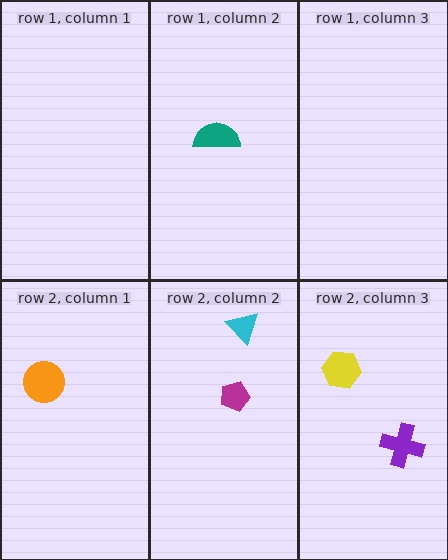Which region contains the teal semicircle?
The row 1, column 2 region.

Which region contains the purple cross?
The row 2, column 3 region.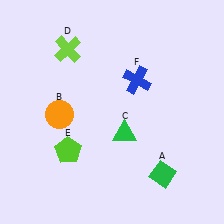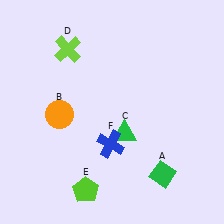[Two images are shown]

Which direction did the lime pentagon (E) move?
The lime pentagon (E) moved down.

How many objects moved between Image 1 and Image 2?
2 objects moved between the two images.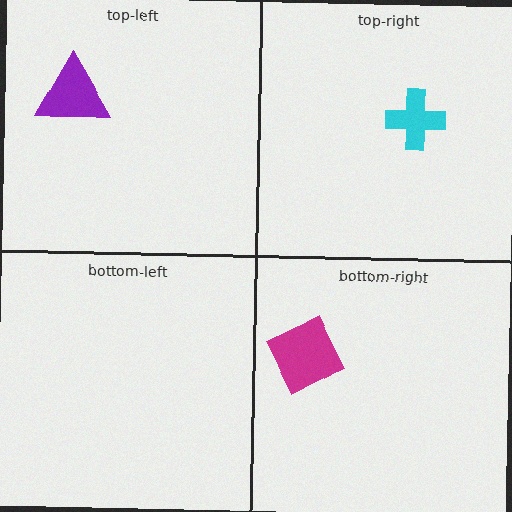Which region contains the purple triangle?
The top-left region.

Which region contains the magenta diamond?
The bottom-right region.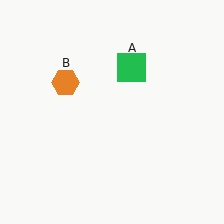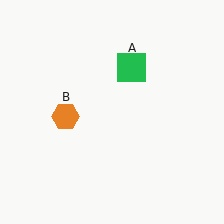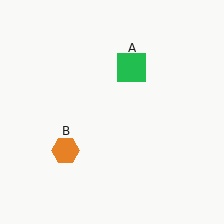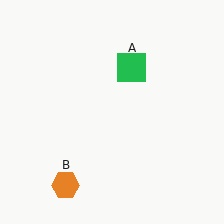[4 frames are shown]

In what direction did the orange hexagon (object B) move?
The orange hexagon (object B) moved down.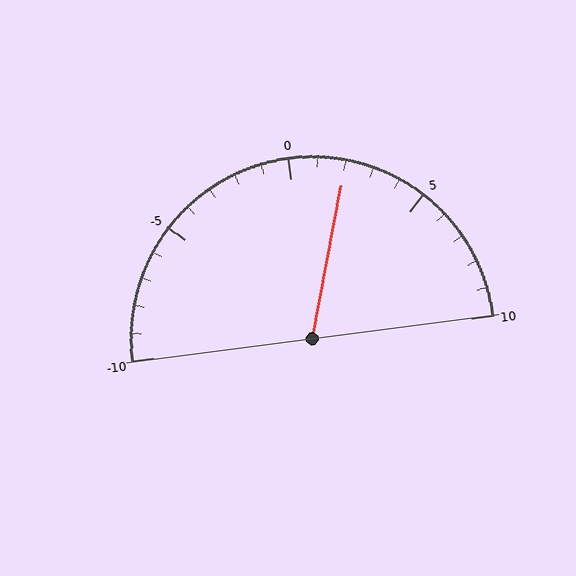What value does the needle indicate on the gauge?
The needle indicates approximately 2.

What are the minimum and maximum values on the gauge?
The gauge ranges from -10 to 10.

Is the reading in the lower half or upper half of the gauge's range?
The reading is in the upper half of the range (-10 to 10).